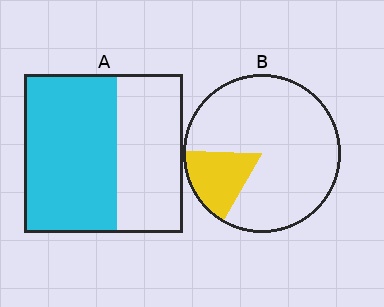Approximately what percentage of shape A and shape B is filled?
A is approximately 60% and B is approximately 15%.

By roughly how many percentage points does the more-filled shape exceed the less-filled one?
By roughly 40 percentage points (A over B).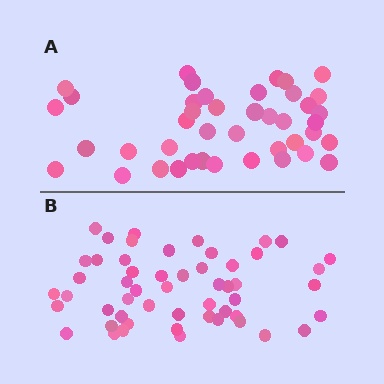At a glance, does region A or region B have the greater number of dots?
Region B (the bottom region) has more dots.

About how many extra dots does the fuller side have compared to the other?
Region B has roughly 12 or so more dots than region A.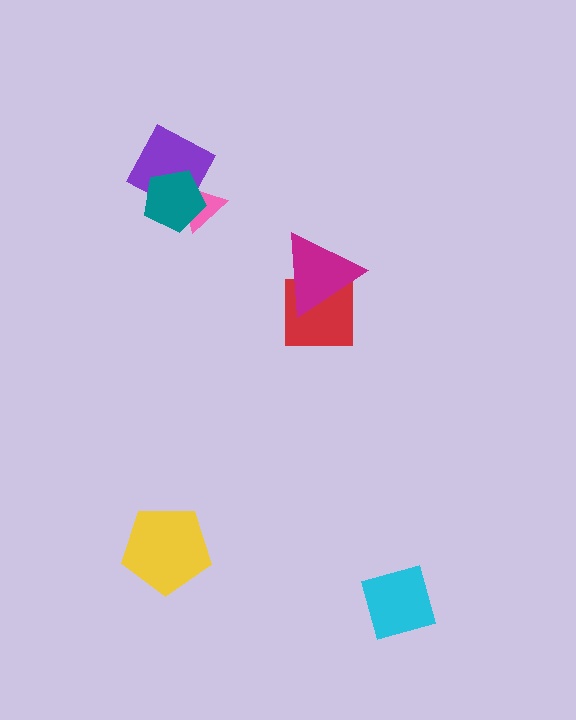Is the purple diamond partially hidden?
Yes, it is partially covered by another shape.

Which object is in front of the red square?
The magenta triangle is in front of the red square.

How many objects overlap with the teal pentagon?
2 objects overlap with the teal pentagon.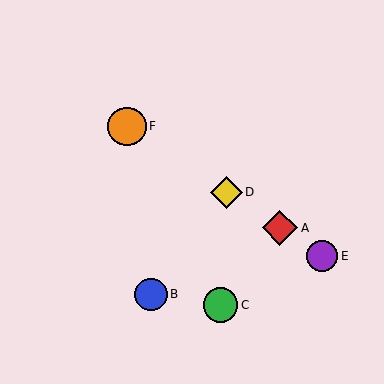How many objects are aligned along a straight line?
4 objects (A, D, E, F) are aligned along a straight line.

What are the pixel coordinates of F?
Object F is at (127, 126).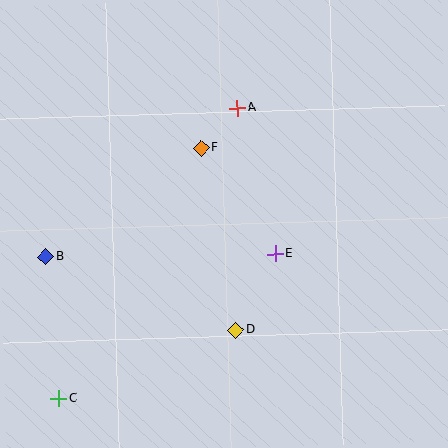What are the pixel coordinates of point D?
Point D is at (236, 330).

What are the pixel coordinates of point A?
Point A is at (237, 108).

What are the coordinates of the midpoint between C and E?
The midpoint between C and E is at (167, 326).